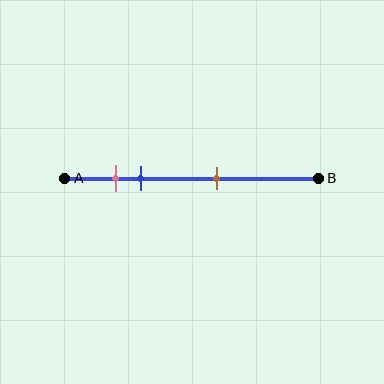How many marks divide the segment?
There are 3 marks dividing the segment.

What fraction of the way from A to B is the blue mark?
The blue mark is approximately 30% (0.3) of the way from A to B.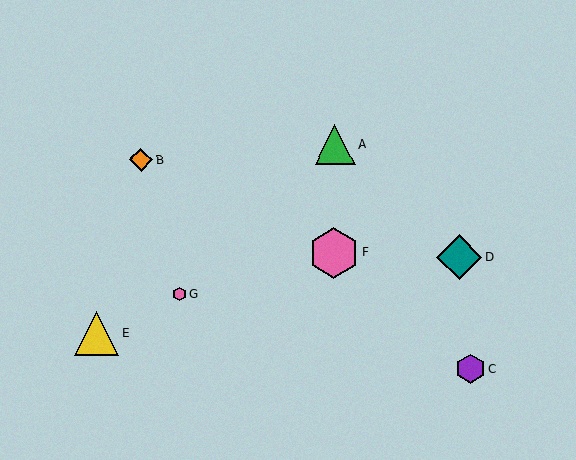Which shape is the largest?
The pink hexagon (labeled F) is the largest.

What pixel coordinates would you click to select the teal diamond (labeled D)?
Click at (459, 257) to select the teal diamond D.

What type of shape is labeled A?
Shape A is a green triangle.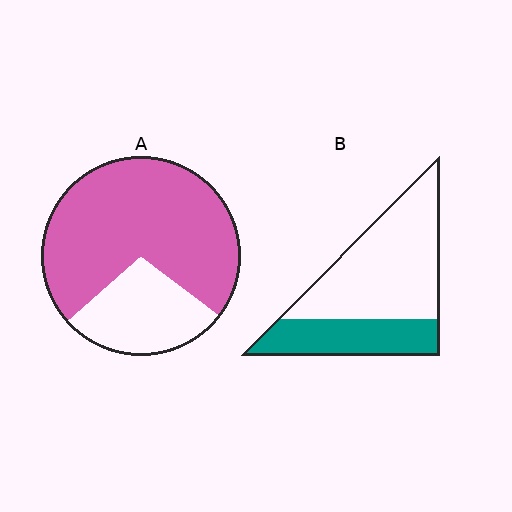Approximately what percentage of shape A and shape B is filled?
A is approximately 70% and B is approximately 35%.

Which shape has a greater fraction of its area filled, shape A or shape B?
Shape A.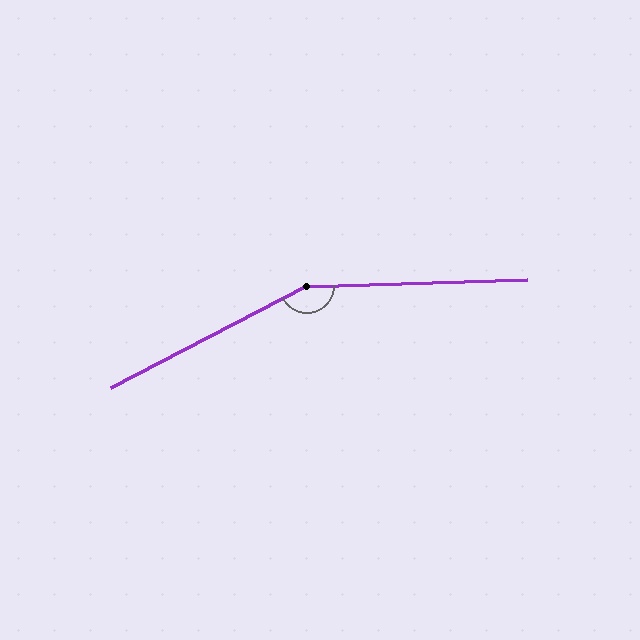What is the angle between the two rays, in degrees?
Approximately 154 degrees.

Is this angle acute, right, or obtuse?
It is obtuse.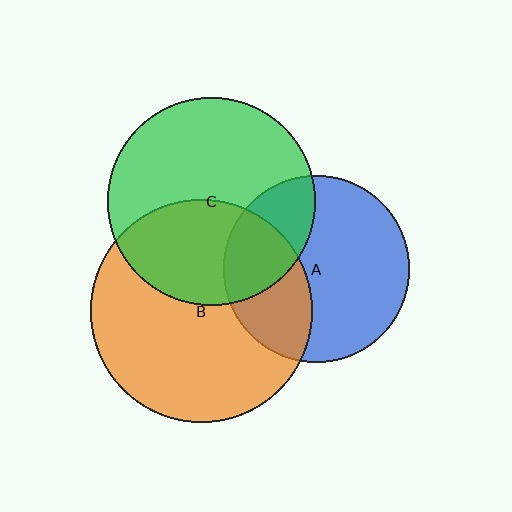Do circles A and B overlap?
Yes.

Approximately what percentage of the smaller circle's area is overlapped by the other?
Approximately 35%.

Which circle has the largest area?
Circle B (orange).